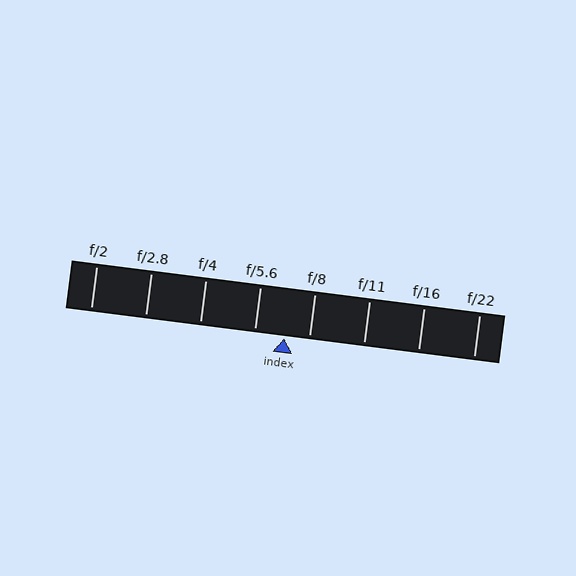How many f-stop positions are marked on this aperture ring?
There are 8 f-stop positions marked.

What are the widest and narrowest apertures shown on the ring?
The widest aperture shown is f/2 and the narrowest is f/22.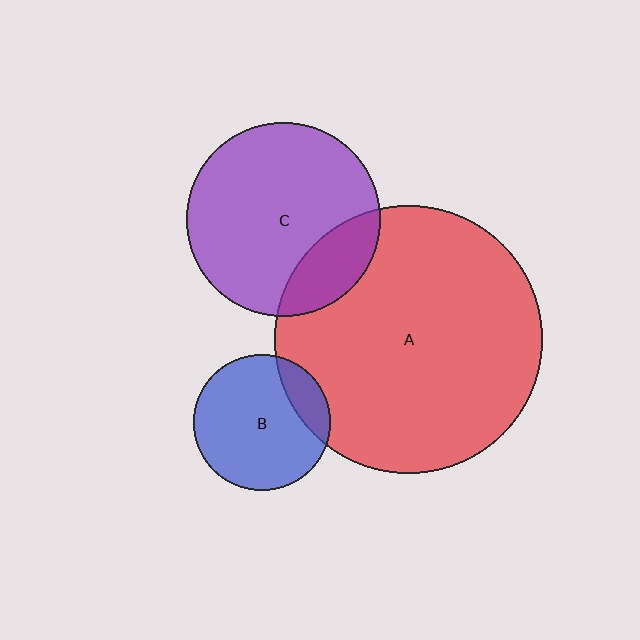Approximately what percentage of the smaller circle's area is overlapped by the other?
Approximately 20%.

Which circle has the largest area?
Circle A (red).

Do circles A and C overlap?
Yes.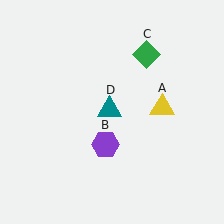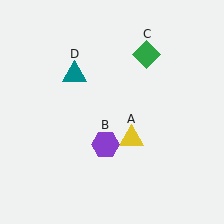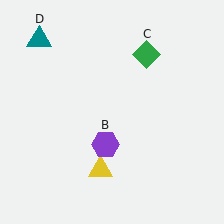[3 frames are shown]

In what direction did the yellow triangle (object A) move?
The yellow triangle (object A) moved down and to the left.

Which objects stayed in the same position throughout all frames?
Purple hexagon (object B) and green diamond (object C) remained stationary.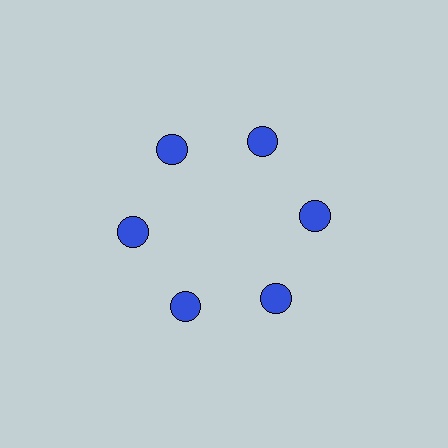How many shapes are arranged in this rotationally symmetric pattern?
There are 6 shapes, arranged in 6 groups of 1.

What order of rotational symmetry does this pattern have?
This pattern has 6-fold rotational symmetry.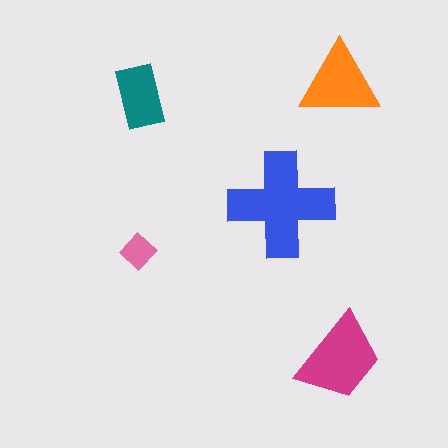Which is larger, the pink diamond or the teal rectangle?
The teal rectangle.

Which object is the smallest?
The pink diamond.